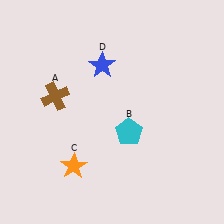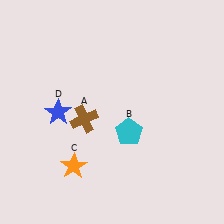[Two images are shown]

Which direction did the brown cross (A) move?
The brown cross (A) moved right.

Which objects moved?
The objects that moved are: the brown cross (A), the blue star (D).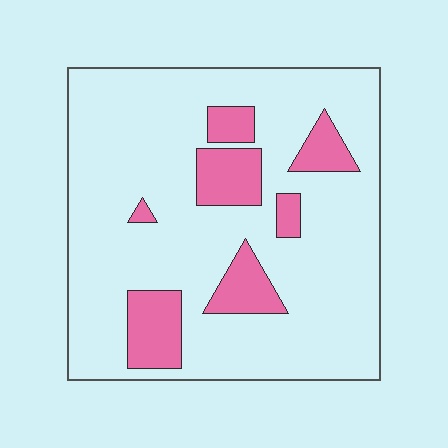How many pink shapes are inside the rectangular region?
7.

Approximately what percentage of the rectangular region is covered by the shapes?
Approximately 15%.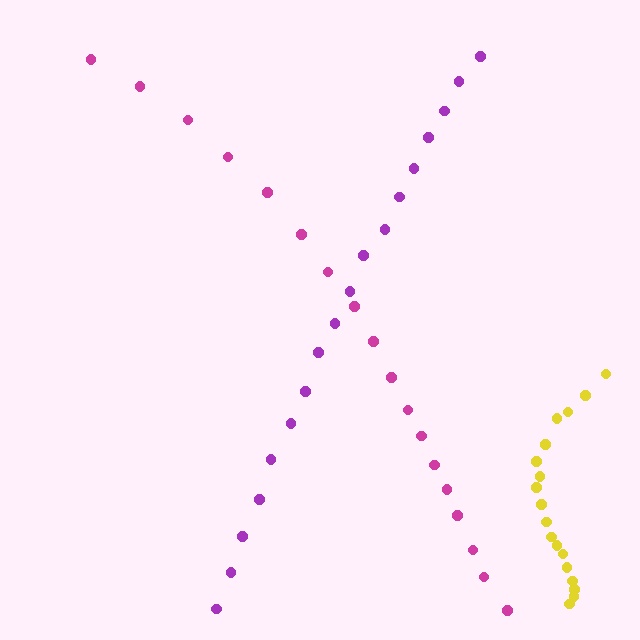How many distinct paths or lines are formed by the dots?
There are 3 distinct paths.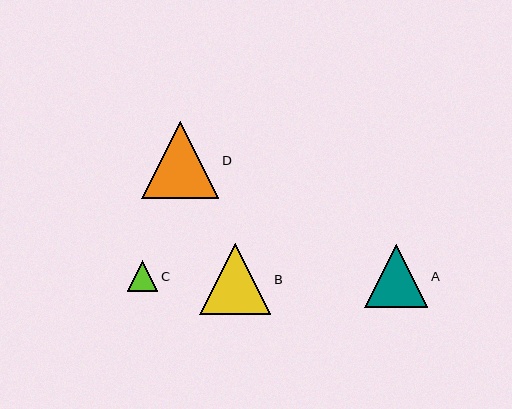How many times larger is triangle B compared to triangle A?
Triangle B is approximately 1.1 times the size of triangle A.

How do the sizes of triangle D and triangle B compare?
Triangle D and triangle B are approximately the same size.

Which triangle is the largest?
Triangle D is the largest with a size of approximately 77 pixels.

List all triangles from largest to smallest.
From largest to smallest: D, B, A, C.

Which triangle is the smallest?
Triangle C is the smallest with a size of approximately 31 pixels.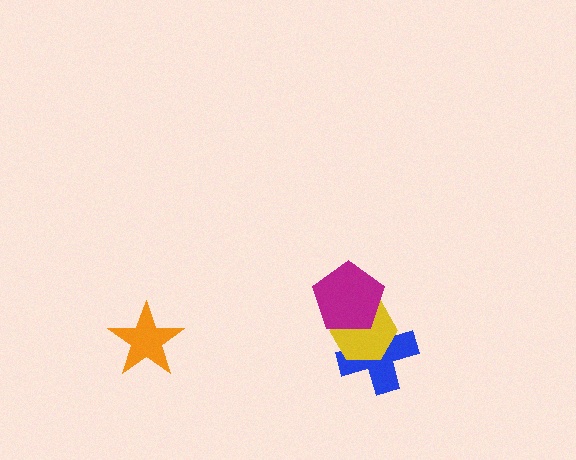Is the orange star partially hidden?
No, no other shape covers it.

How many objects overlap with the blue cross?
2 objects overlap with the blue cross.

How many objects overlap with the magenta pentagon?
2 objects overlap with the magenta pentagon.